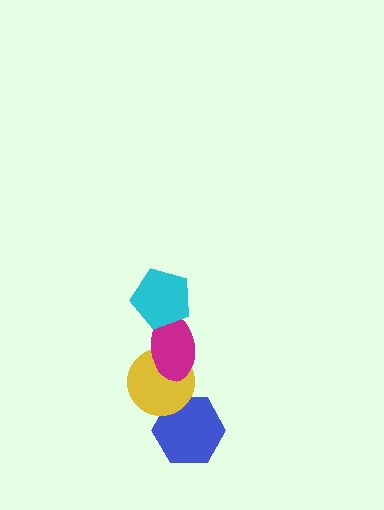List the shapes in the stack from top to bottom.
From top to bottom: the cyan pentagon, the magenta ellipse, the yellow circle, the blue hexagon.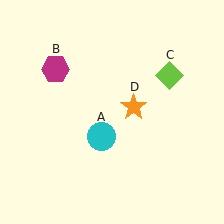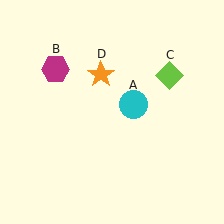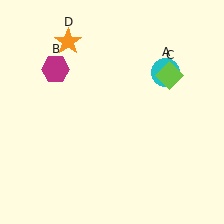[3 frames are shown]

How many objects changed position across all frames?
2 objects changed position: cyan circle (object A), orange star (object D).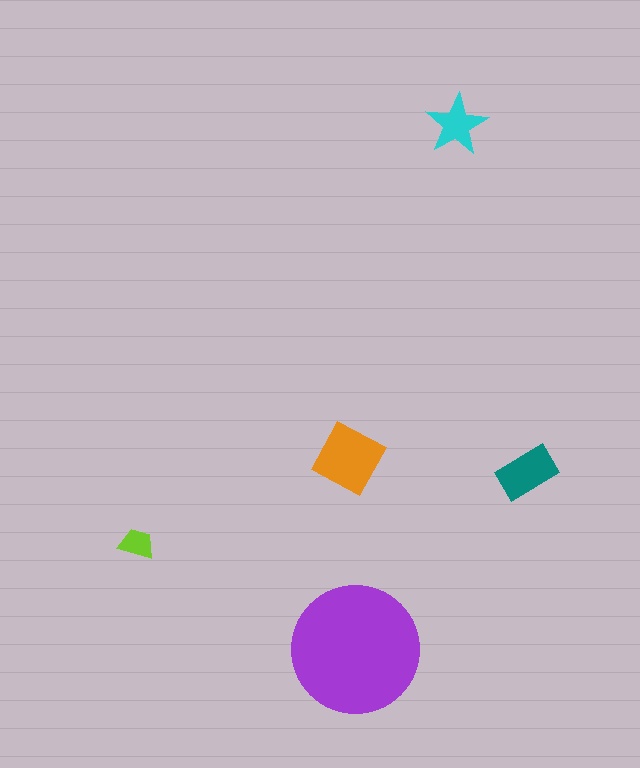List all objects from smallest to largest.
The lime trapezoid, the cyan star, the teal rectangle, the orange square, the purple circle.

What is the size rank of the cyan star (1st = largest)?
4th.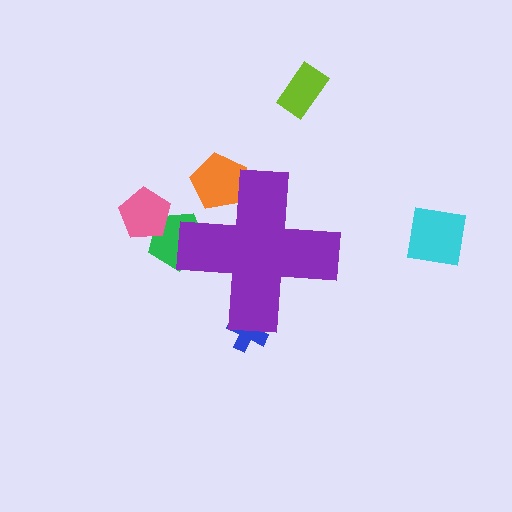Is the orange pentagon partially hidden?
Yes, the orange pentagon is partially hidden behind the purple cross.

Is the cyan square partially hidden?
No, the cyan square is fully visible.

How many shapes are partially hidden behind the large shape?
3 shapes are partially hidden.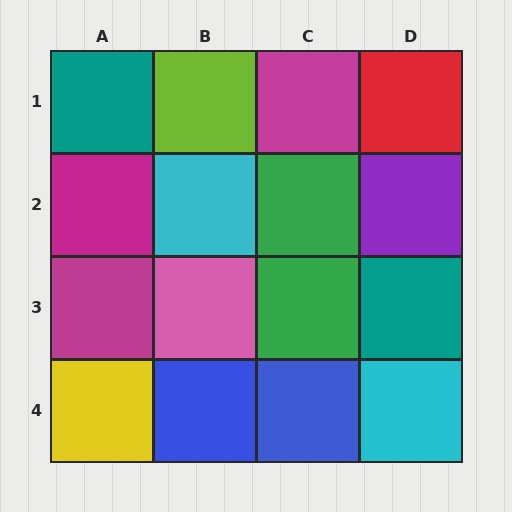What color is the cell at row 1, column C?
Magenta.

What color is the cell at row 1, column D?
Red.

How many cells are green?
2 cells are green.